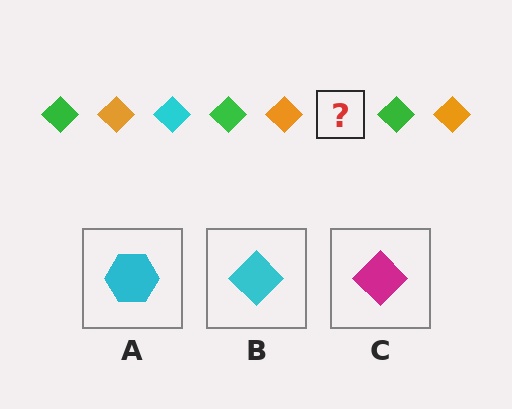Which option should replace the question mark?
Option B.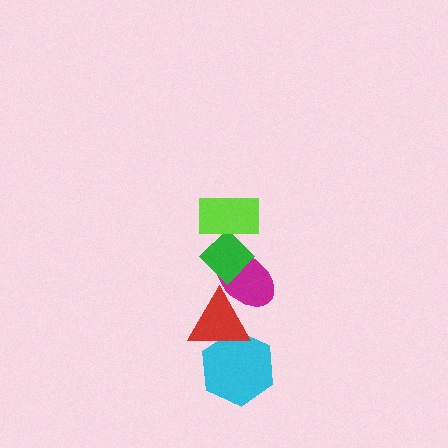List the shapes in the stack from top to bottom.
From top to bottom: the lime rectangle, the green diamond, the magenta ellipse, the red triangle, the cyan hexagon.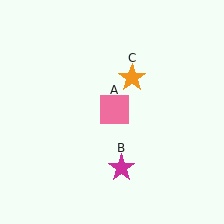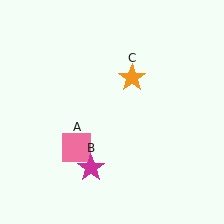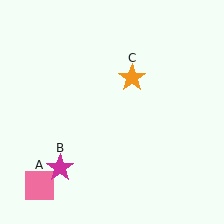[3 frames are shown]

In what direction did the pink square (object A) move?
The pink square (object A) moved down and to the left.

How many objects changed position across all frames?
2 objects changed position: pink square (object A), magenta star (object B).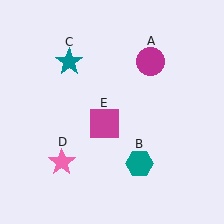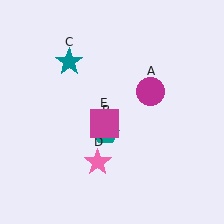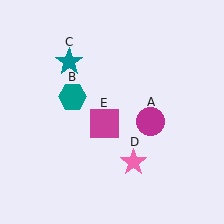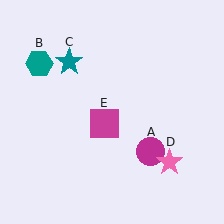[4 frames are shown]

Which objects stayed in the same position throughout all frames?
Teal star (object C) and magenta square (object E) remained stationary.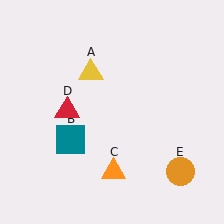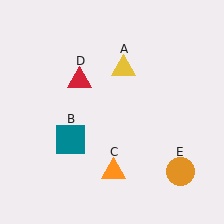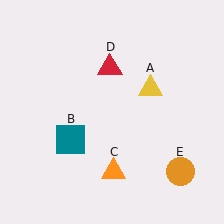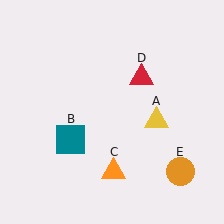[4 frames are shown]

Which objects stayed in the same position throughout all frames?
Teal square (object B) and orange triangle (object C) and orange circle (object E) remained stationary.